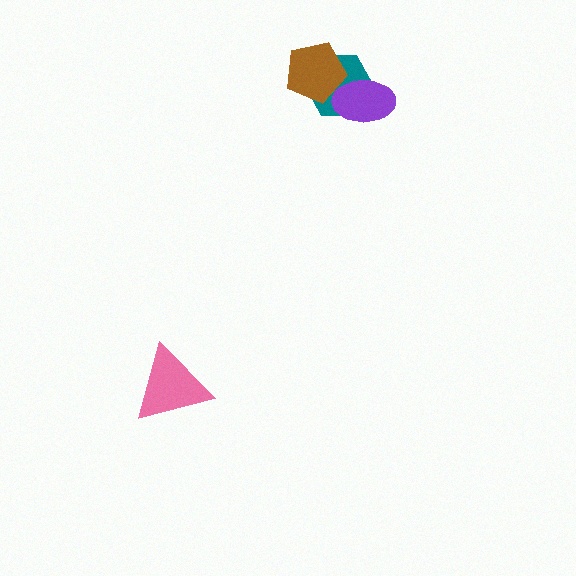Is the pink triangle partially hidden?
No, no other shape covers it.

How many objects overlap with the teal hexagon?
2 objects overlap with the teal hexagon.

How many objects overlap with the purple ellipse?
2 objects overlap with the purple ellipse.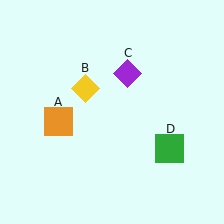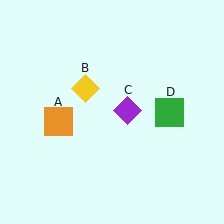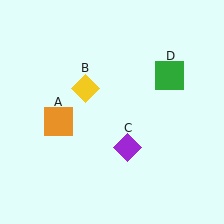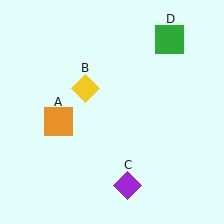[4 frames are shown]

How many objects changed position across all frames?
2 objects changed position: purple diamond (object C), green square (object D).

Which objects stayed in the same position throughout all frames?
Orange square (object A) and yellow diamond (object B) remained stationary.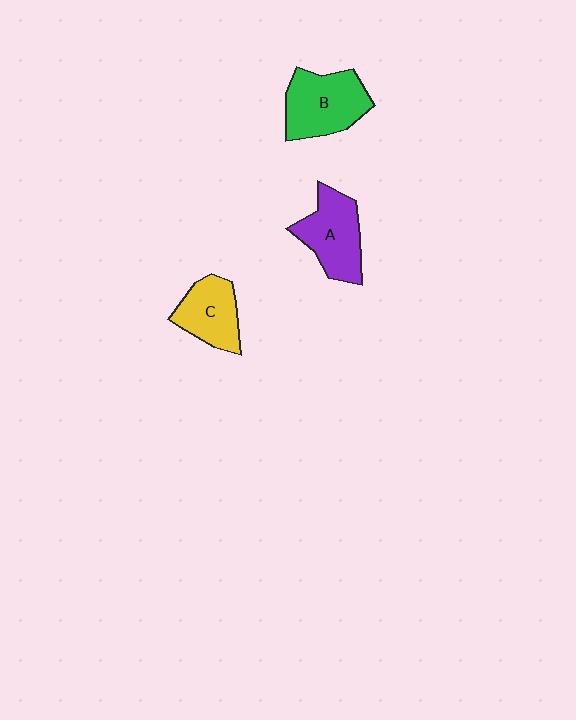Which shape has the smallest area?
Shape C (yellow).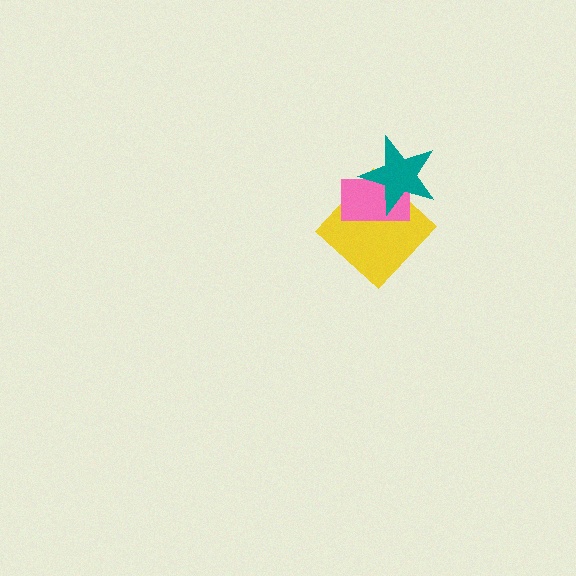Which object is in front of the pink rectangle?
The teal star is in front of the pink rectangle.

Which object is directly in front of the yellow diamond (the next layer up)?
The pink rectangle is directly in front of the yellow diamond.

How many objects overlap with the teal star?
2 objects overlap with the teal star.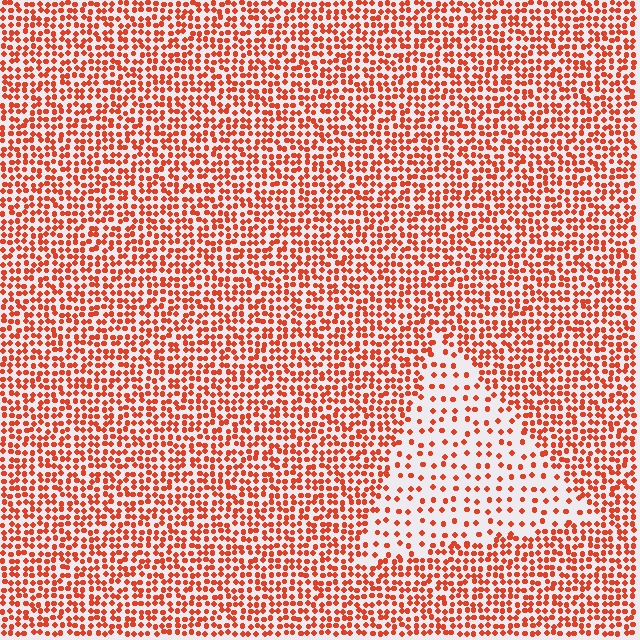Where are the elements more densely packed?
The elements are more densely packed outside the triangle boundary.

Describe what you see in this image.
The image contains small red elements arranged at two different densities. A triangle-shaped region is visible where the elements are less densely packed than the surrounding area.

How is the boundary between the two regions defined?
The boundary is defined by a change in element density (approximately 2.4x ratio). All elements are the same color, size, and shape.